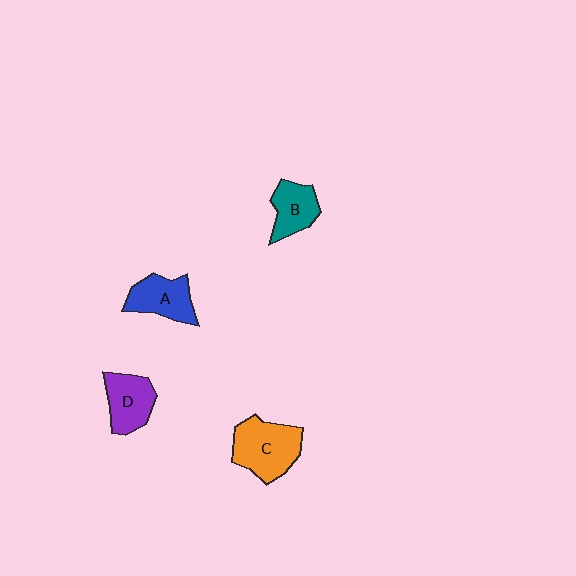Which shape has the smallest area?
Shape B (teal).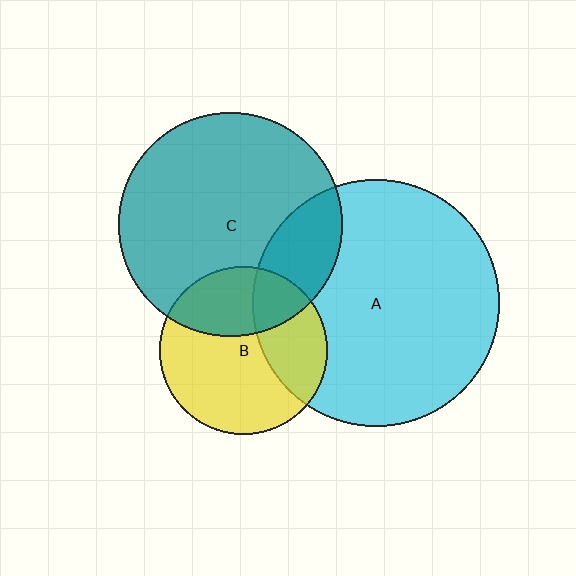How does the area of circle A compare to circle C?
Approximately 1.2 times.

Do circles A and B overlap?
Yes.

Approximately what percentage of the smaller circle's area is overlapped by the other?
Approximately 30%.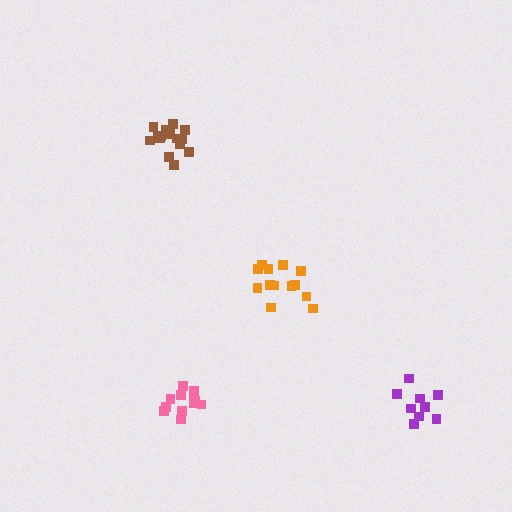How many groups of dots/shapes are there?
There are 4 groups.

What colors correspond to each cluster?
The clusters are colored: pink, brown, orange, purple.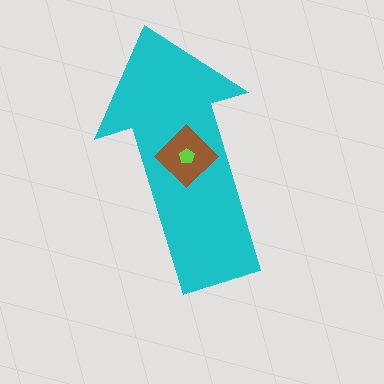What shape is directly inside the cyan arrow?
The brown diamond.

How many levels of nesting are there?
3.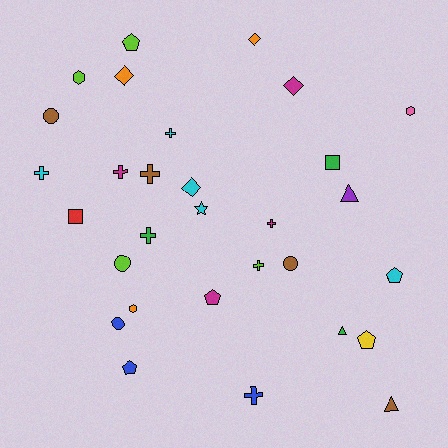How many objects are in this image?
There are 30 objects.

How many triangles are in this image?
There are 3 triangles.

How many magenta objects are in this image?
There are 4 magenta objects.